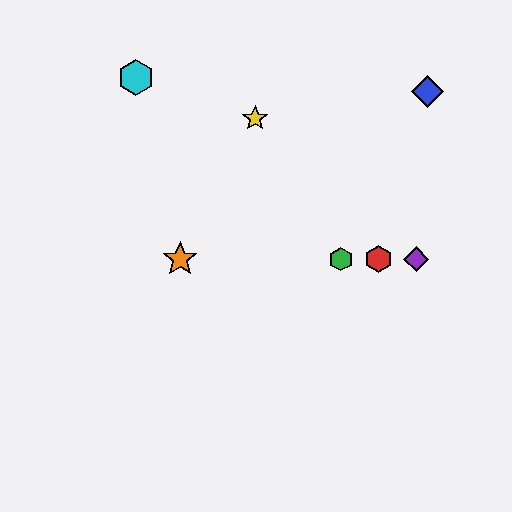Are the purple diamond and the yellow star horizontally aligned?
No, the purple diamond is at y≈259 and the yellow star is at y≈118.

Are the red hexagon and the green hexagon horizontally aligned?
Yes, both are at y≈259.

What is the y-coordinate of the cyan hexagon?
The cyan hexagon is at y≈78.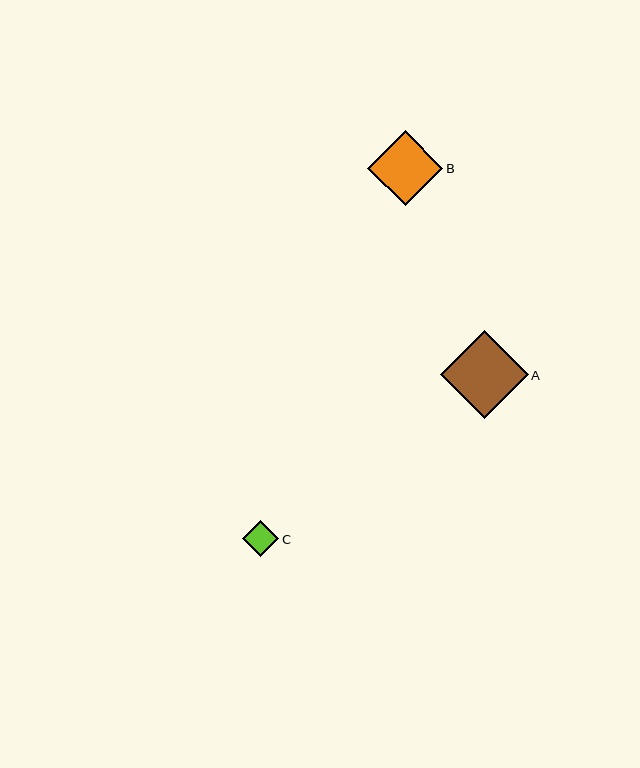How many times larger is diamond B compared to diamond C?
Diamond B is approximately 2.0 times the size of diamond C.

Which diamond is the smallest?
Diamond C is the smallest with a size of approximately 37 pixels.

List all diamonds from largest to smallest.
From largest to smallest: A, B, C.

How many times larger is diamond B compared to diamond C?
Diamond B is approximately 2.0 times the size of diamond C.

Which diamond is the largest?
Diamond A is the largest with a size of approximately 88 pixels.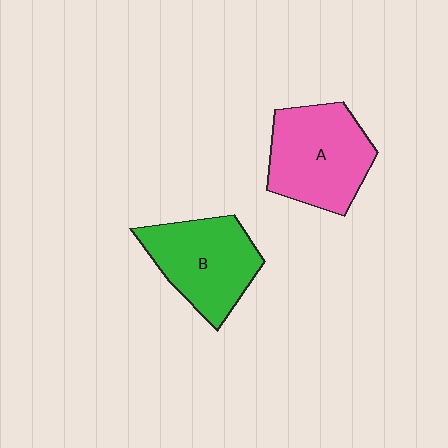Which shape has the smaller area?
Shape B (green).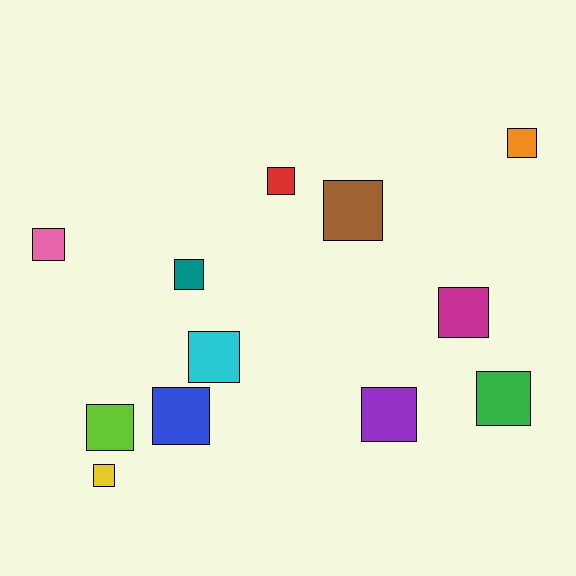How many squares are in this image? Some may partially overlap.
There are 12 squares.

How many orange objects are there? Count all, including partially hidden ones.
There is 1 orange object.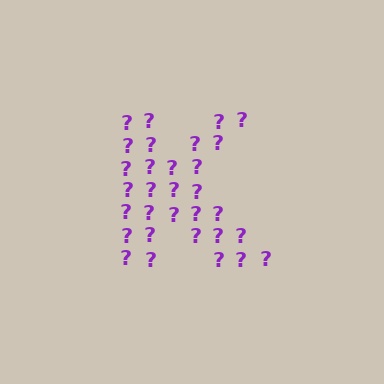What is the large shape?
The large shape is the letter K.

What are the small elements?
The small elements are question marks.